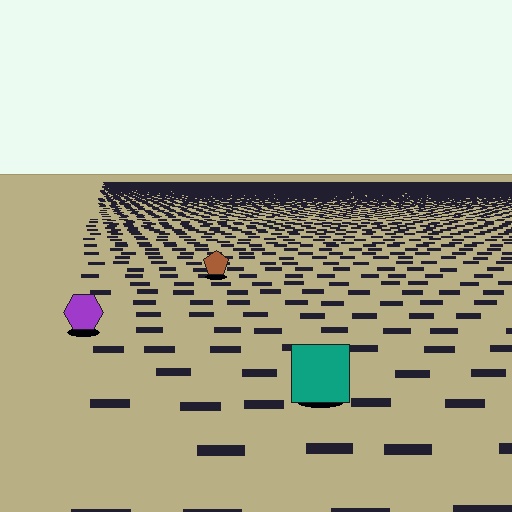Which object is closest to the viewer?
The teal square is closest. The texture marks near it are larger and more spread out.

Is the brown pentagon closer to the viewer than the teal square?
No. The teal square is closer — you can tell from the texture gradient: the ground texture is coarser near it.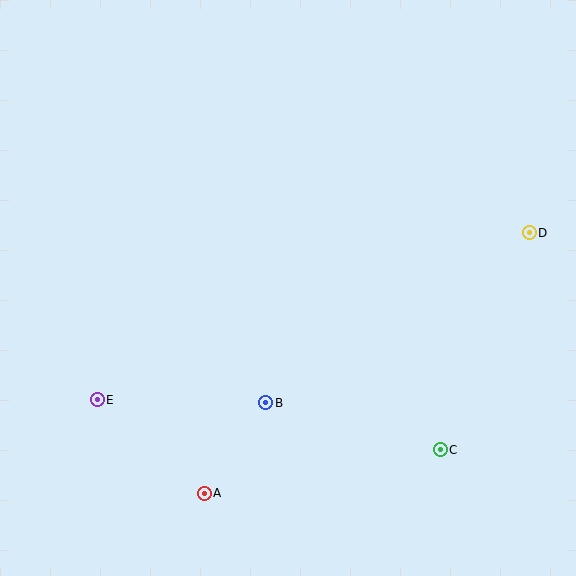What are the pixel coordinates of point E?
Point E is at (97, 400).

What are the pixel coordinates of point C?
Point C is at (440, 450).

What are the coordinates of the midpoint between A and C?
The midpoint between A and C is at (322, 471).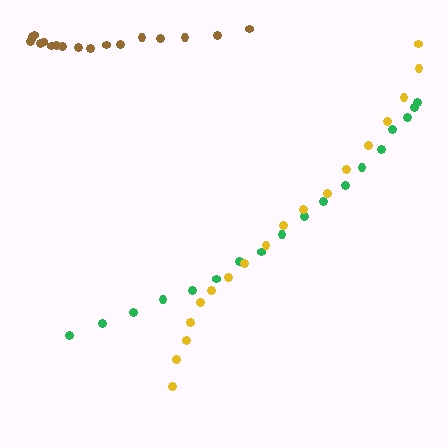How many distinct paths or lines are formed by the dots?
There are 3 distinct paths.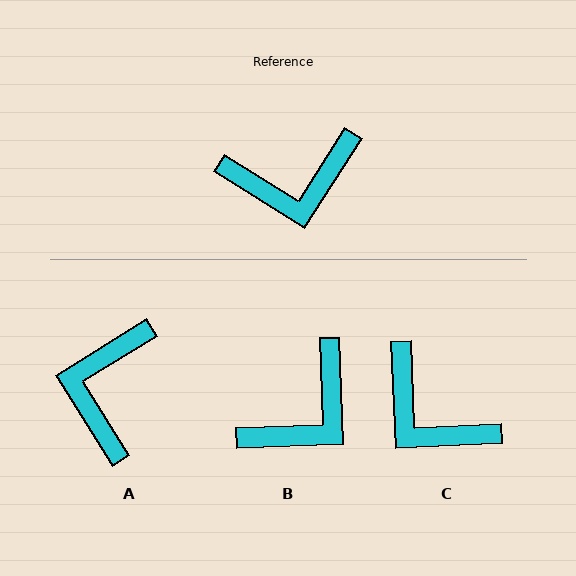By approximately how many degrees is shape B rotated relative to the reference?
Approximately 34 degrees counter-clockwise.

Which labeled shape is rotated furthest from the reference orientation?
A, about 116 degrees away.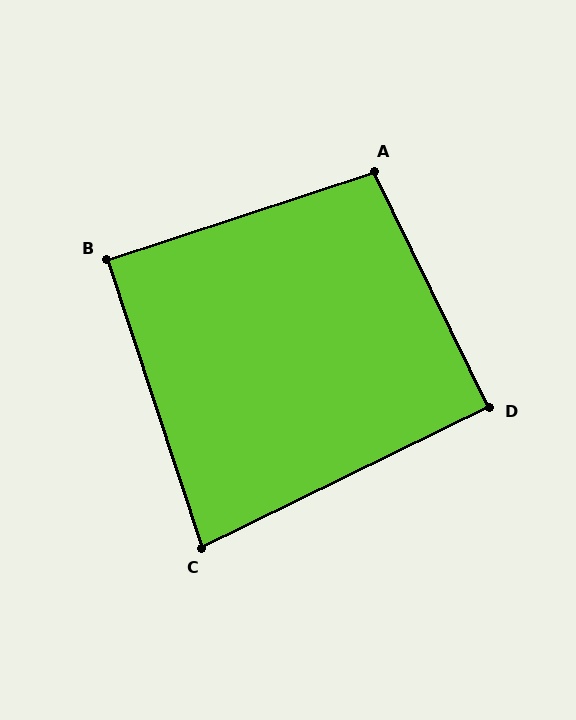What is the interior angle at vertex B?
Approximately 90 degrees (approximately right).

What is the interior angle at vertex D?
Approximately 90 degrees (approximately right).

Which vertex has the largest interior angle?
A, at approximately 98 degrees.